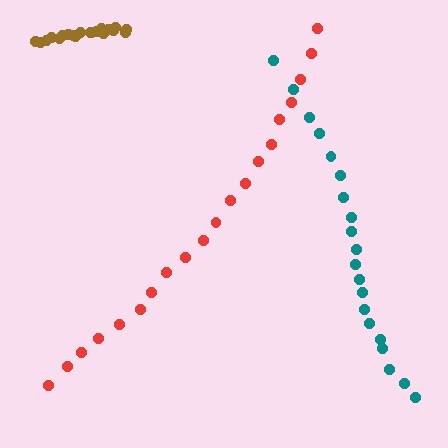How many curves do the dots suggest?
There are 3 distinct paths.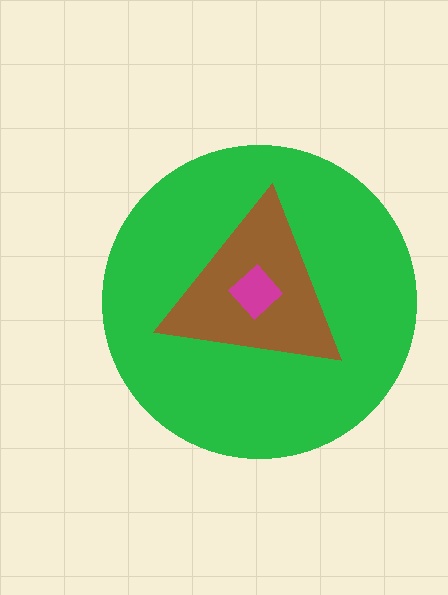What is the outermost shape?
The green circle.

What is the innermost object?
The magenta diamond.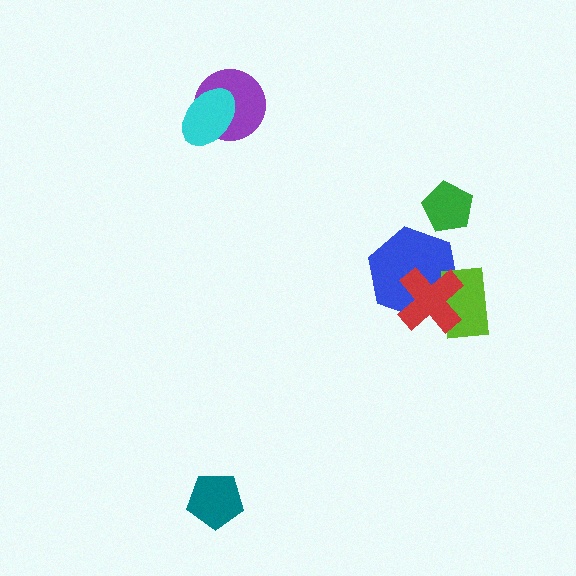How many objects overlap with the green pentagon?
0 objects overlap with the green pentagon.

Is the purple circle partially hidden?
Yes, it is partially covered by another shape.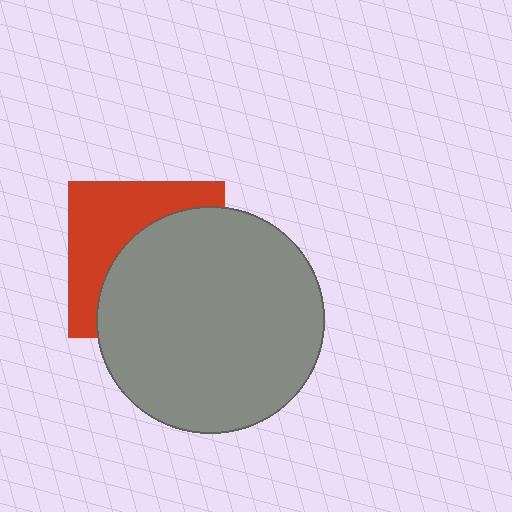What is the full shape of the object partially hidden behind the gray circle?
The partially hidden object is a red square.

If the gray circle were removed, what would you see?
You would see the complete red square.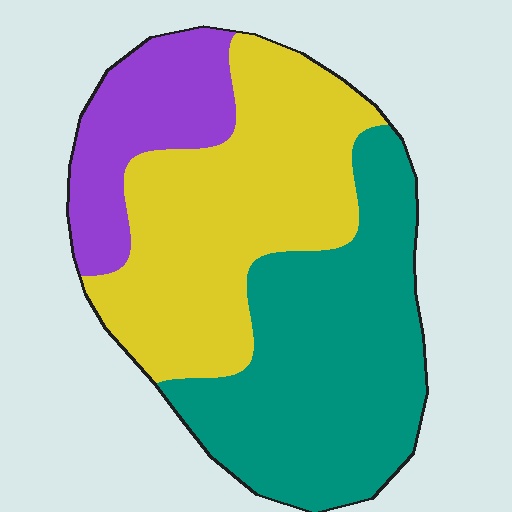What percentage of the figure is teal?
Teal covers 42% of the figure.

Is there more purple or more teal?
Teal.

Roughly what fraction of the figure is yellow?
Yellow covers 41% of the figure.